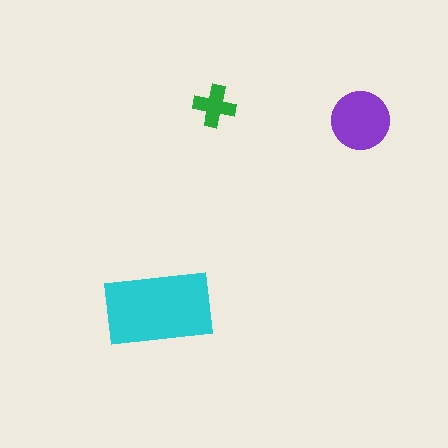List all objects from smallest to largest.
The green cross, the purple circle, the cyan rectangle.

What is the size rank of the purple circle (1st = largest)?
2nd.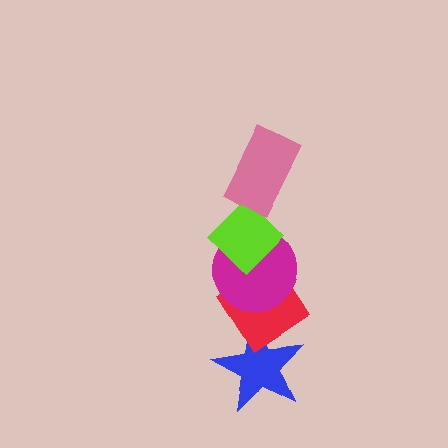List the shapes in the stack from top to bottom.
From top to bottom: the pink rectangle, the lime diamond, the magenta circle, the red diamond, the blue star.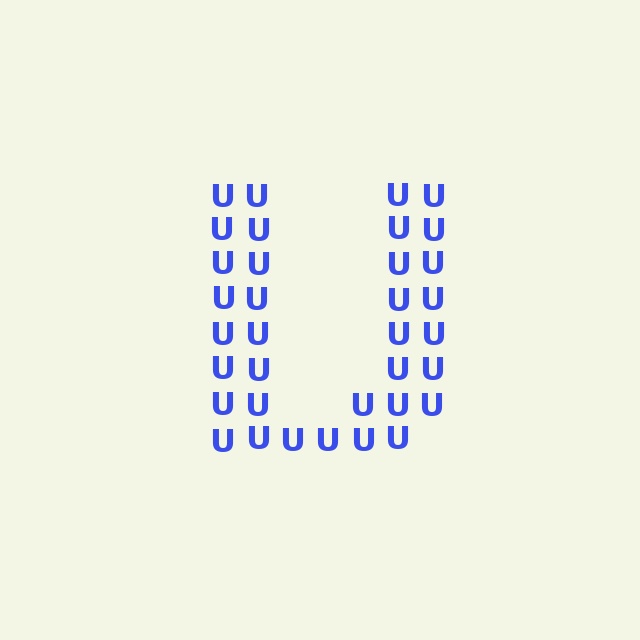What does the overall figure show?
The overall figure shows the letter U.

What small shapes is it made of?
It is made of small letter U's.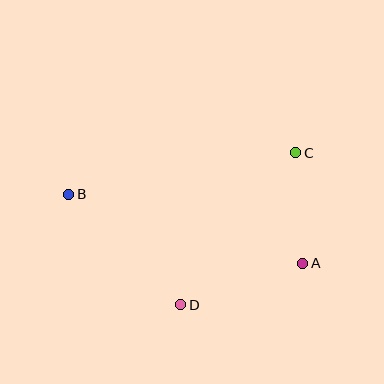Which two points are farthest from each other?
Points A and B are farthest from each other.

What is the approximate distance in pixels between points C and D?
The distance between C and D is approximately 191 pixels.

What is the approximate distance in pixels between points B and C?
The distance between B and C is approximately 231 pixels.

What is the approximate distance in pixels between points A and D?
The distance between A and D is approximately 129 pixels.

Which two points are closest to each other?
Points A and C are closest to each other.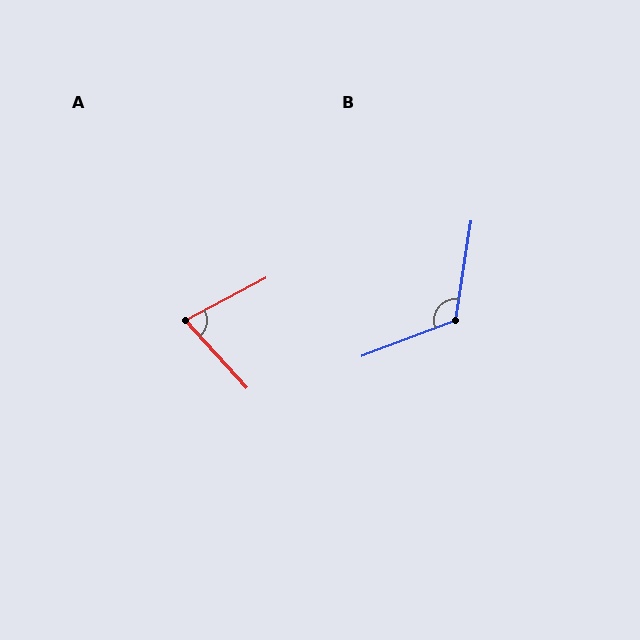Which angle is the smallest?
A, at approximately 75 degrees.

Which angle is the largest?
B, at approximately 120 degrees.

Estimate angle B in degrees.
Approximately 120 degrees.